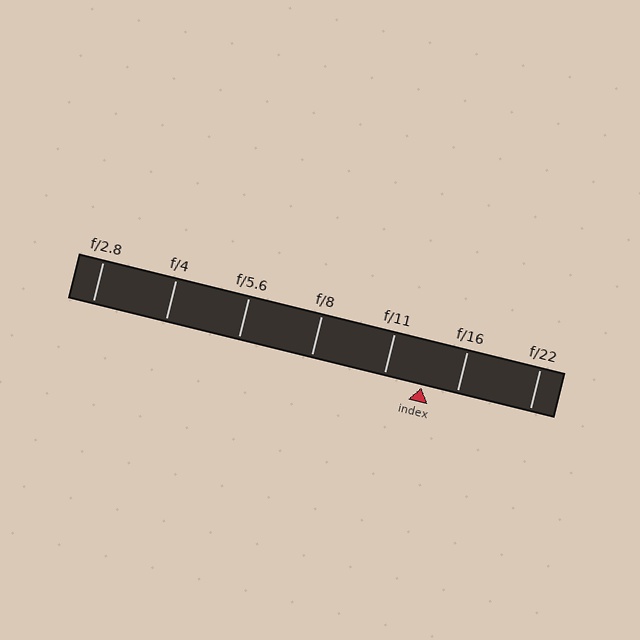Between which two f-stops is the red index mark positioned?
The index mark is between f/11 and f/16.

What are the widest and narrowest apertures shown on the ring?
The widest aperture shown is f/2.8 and the narrowest is f/22.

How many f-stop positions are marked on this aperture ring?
There are 7 f-stop positions marked.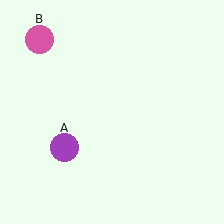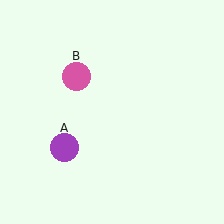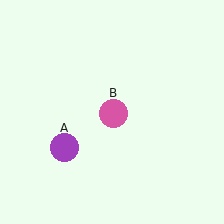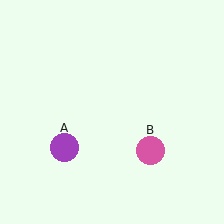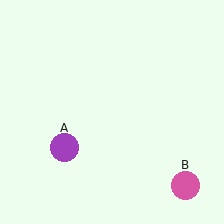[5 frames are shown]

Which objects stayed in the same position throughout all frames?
Purple circle (object A) remained stationary.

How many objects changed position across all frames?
1 object changed position: pink circle (object B).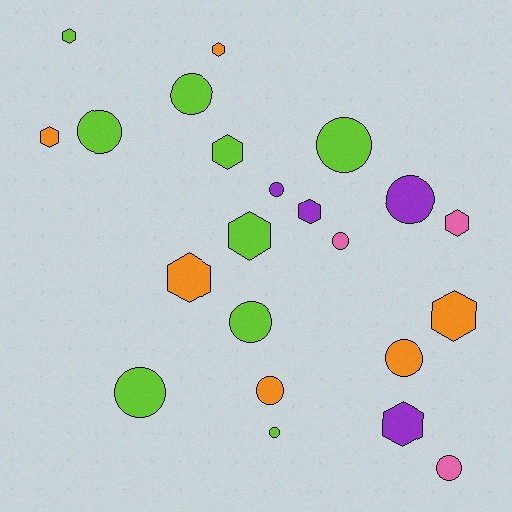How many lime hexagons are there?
There are 3 lime hexagons.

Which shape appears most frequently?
Circle, with 12 objects.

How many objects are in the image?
There are 22 objects.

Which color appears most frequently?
Lime, with 9 objects.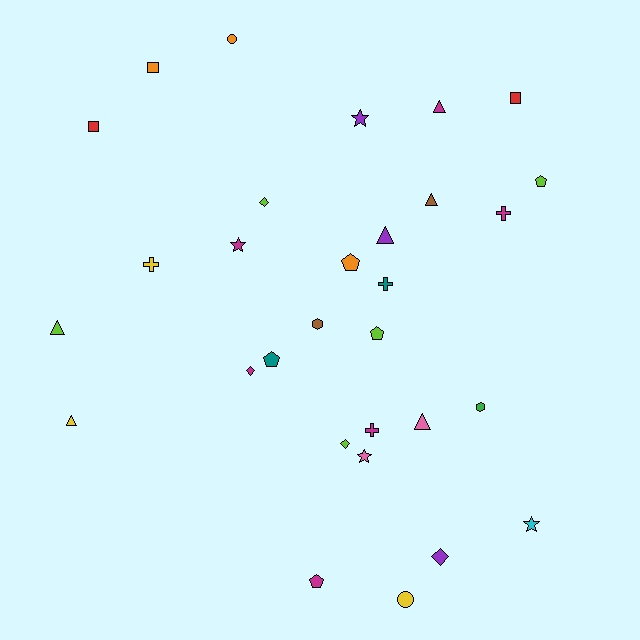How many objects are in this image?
There are 30 objects.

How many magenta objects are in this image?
There are 6 magenta objects.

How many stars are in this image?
There are 4 stars.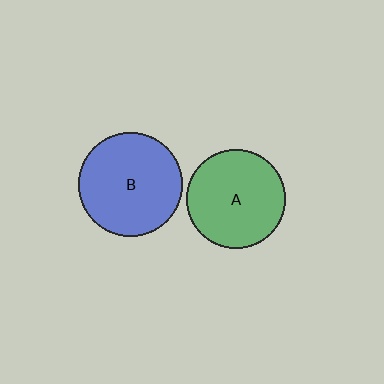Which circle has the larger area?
Circle B (blue).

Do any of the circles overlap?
No, none of the circles overlap.